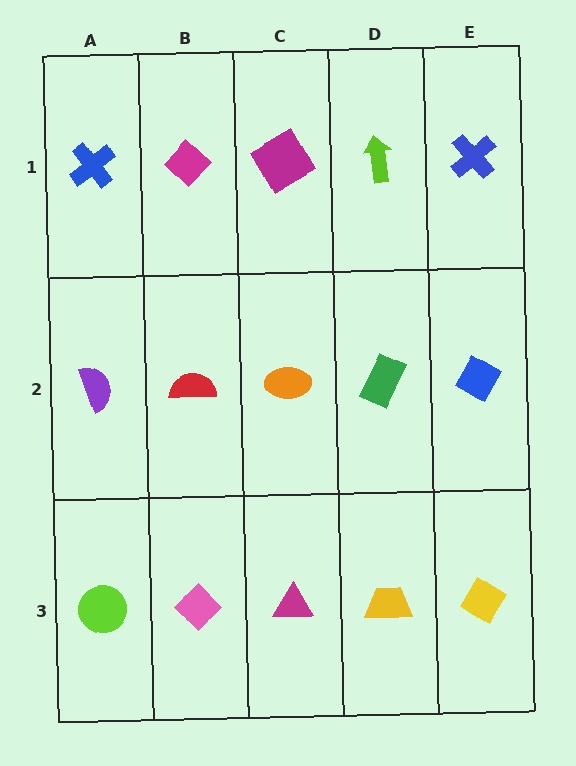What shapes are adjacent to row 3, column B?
A red semicircle (row 2, column B), a lime circle (row 3, column A), a magenta triangle (row 3, column C).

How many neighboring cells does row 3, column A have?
2.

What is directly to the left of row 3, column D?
A magenta triangle.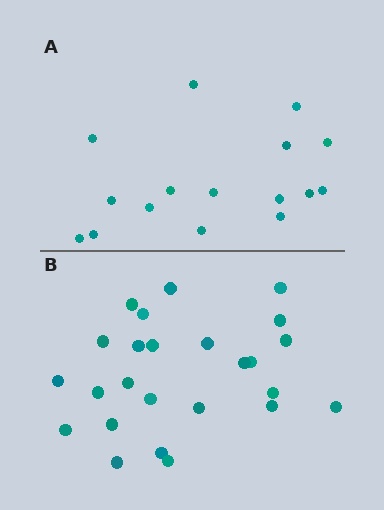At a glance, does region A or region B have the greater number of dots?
Region B (the bottom region) has more dots.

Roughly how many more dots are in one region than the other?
Region B has roughly 8 or so more dots than region A.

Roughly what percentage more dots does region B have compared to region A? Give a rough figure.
About 55% more.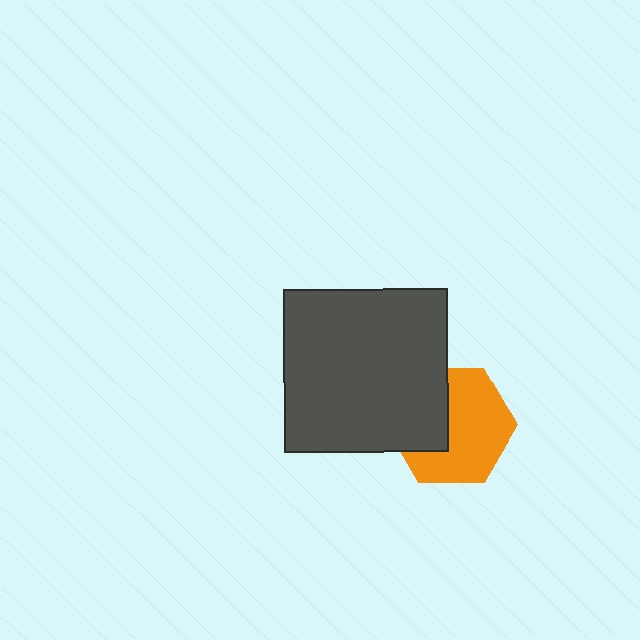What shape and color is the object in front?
The object in front is a dark gray square.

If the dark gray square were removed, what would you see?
You would see the complete orange hexagon.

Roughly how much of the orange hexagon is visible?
About half of it is visible (roughly 63%).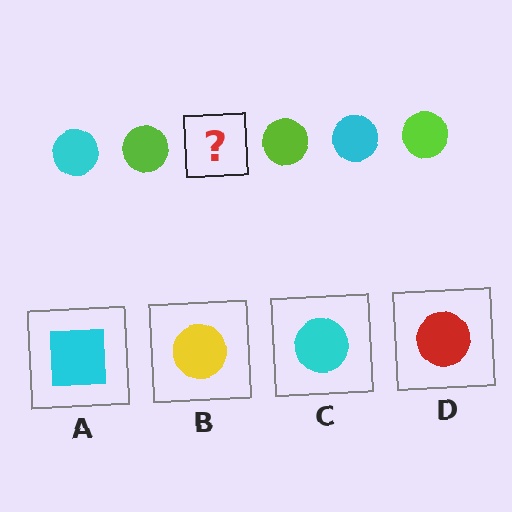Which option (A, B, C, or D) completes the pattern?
C.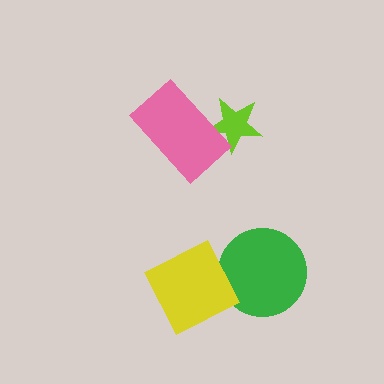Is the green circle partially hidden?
Yes, it is partially covered by another shape.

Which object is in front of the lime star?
The pink rectangle is in front of the lime star.